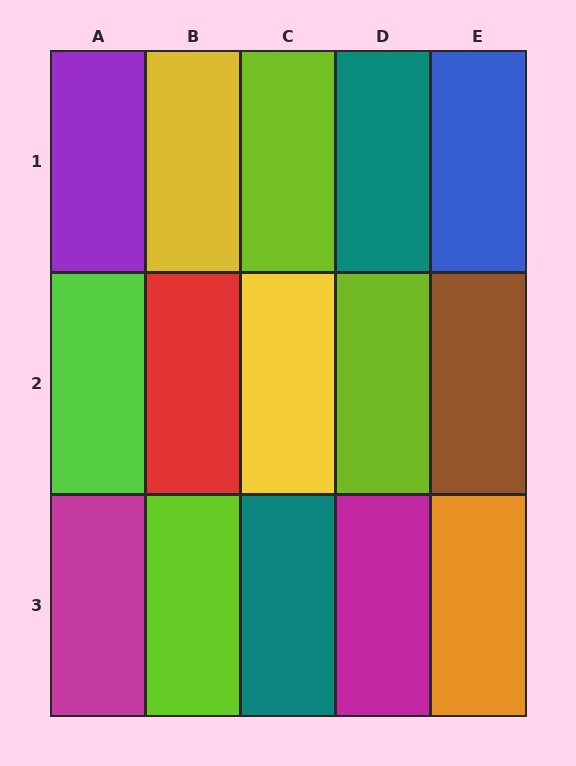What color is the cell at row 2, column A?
Lime.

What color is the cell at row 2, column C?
Yellow.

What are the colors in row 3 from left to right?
Magenta, lime, teal, magenta, orange.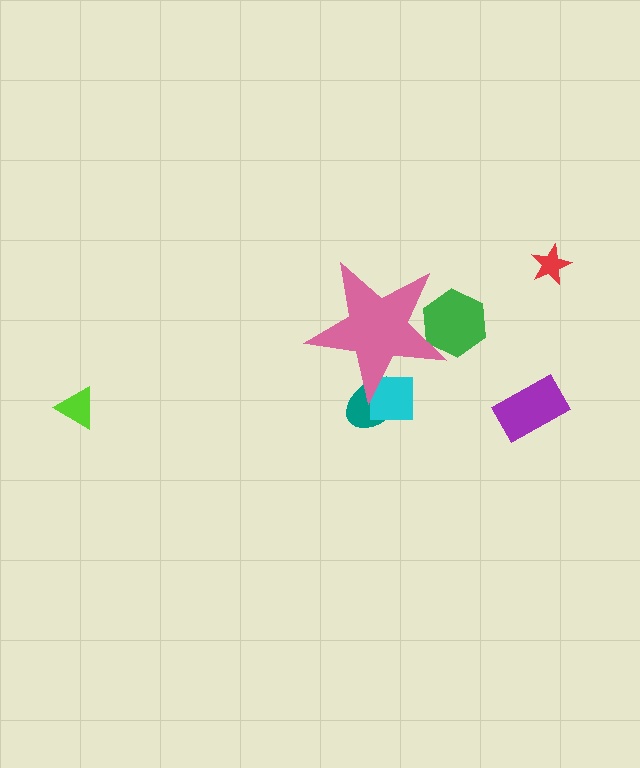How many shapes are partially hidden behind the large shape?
3 shapes are partially hidden.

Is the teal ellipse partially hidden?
Yes, the teal ellipse is partially hidden behind the pink star.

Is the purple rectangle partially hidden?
No, the purple rectangle is fully visible.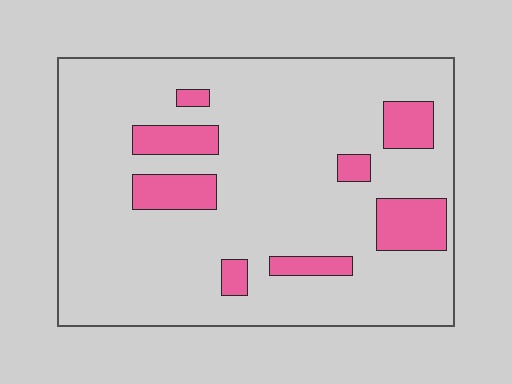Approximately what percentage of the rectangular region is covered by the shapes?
Approximately 15%.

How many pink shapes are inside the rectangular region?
8.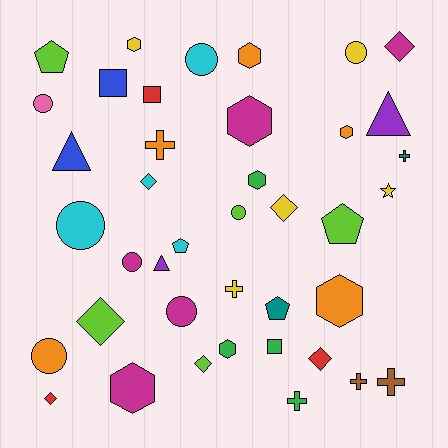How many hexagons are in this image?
There are 8 hexagons.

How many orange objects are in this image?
There are 5 orange objects.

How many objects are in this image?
There are 40 objects.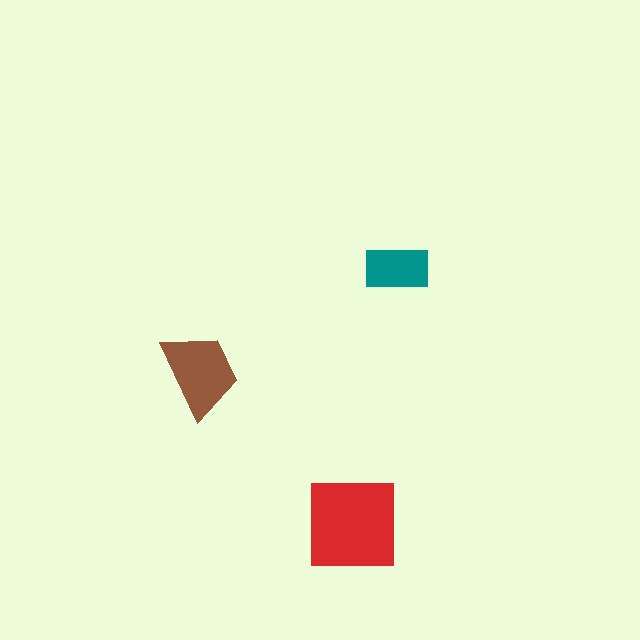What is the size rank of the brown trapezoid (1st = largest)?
2nd.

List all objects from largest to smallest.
The red square, the brown trapezoid, the teal rectangle.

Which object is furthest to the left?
The brown trapezoid is leftmost.